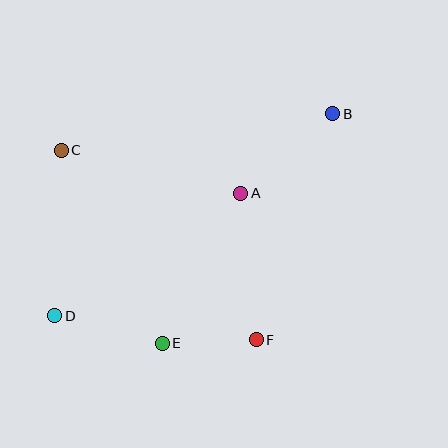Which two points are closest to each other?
Points E and F are closest to each other.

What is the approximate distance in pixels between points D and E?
The distance between D and E is approximately 111 pixels.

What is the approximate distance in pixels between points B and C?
The distance between B and C is approximately 274 pixels.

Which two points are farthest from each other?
Points B and D are farthest from each other.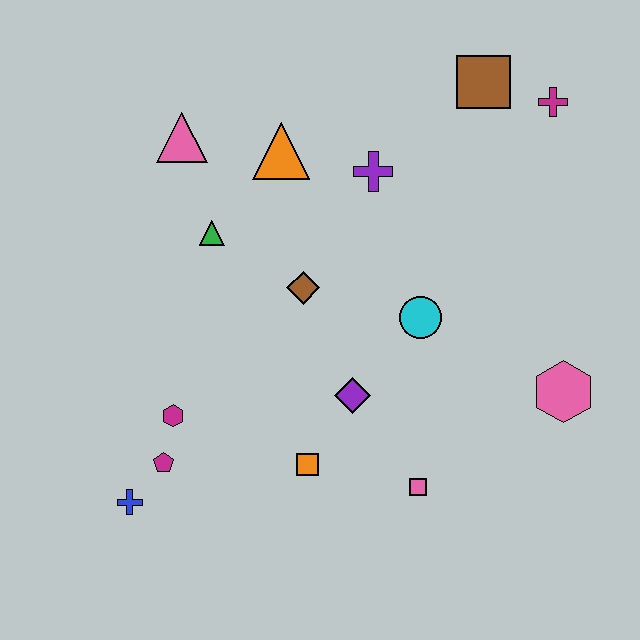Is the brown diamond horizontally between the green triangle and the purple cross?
Yes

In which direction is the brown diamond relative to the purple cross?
The brown diamond is below the purple cross.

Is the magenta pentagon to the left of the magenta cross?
Yes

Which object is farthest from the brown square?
The blue cross is farthest from the brown square.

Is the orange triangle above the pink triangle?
No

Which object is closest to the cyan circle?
The purple diamond is closest to the cyan circle.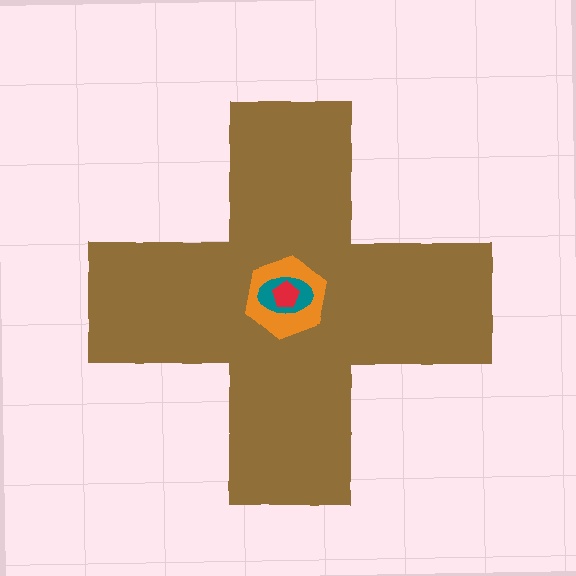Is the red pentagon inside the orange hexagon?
Yes.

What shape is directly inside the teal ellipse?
The red pentagon.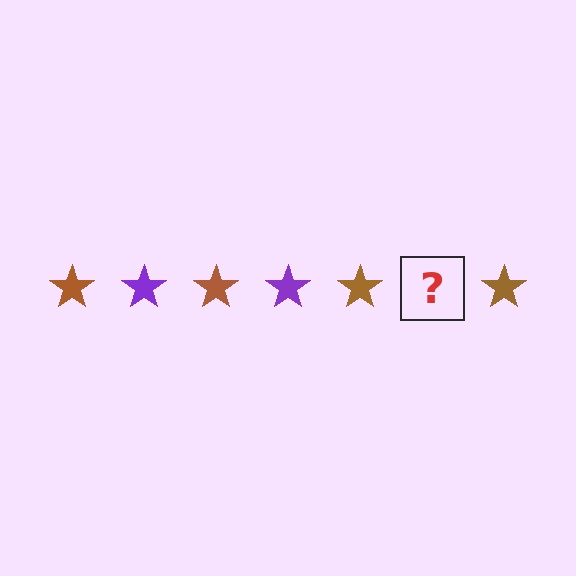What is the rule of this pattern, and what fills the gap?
The rule is that the pattern cycles through brown, purple stars. The gap should be filled with a purple star.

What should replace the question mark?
The question mark should be replaced with a purple star.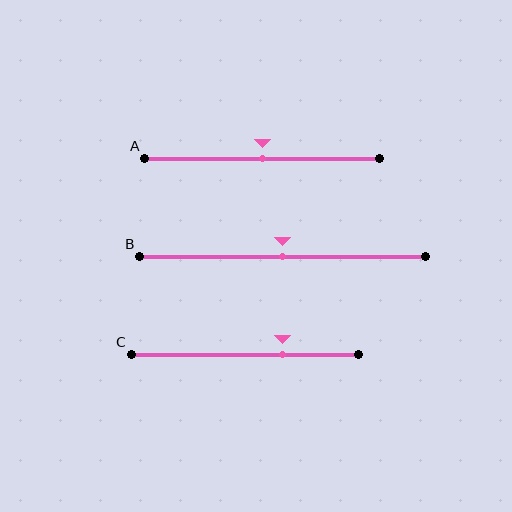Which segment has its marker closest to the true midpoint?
Segment A has its marker closest to the true midpoint.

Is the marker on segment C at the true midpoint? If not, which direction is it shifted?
No, the marker on segment C is shifted to the right by about 17% of the segment length.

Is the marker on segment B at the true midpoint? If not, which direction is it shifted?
Yes, the marker on segment B is at the true midpoint.